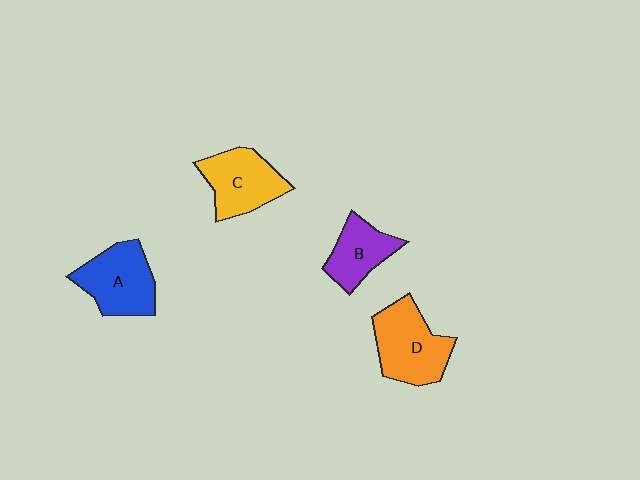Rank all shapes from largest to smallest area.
From largest to smallest: D (orange), A (blue), C (yellow), B (purple).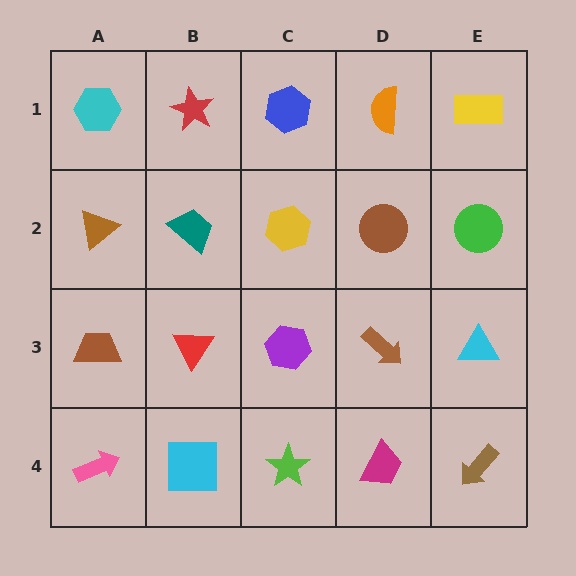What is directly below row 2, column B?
A red triangle.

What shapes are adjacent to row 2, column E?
A yellow rectangle (row 1, column E), a cyan triangle (row 3, column E), a brown circle (row 2, column D).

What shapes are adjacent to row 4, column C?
A purple hexagon (row 3, column C), a cyan square (row 4, column B), a magenta trapezoid (row 4, column D).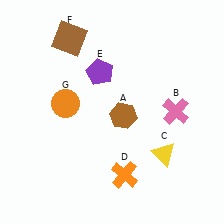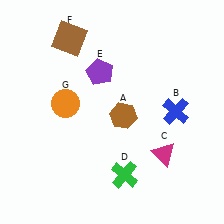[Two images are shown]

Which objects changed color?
B changed from pink to blue. C changed from yellow to magenta. D changed from orange to green.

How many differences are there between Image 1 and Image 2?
There are 3 differences between the two images.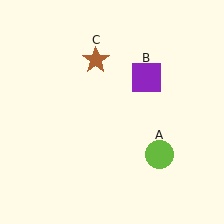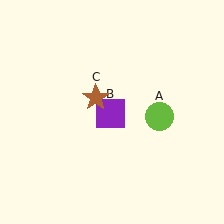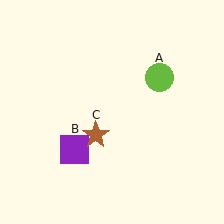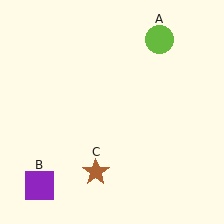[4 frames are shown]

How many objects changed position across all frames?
3 objects changed position: lime circle (object A), purple square (object B), brown star (object C).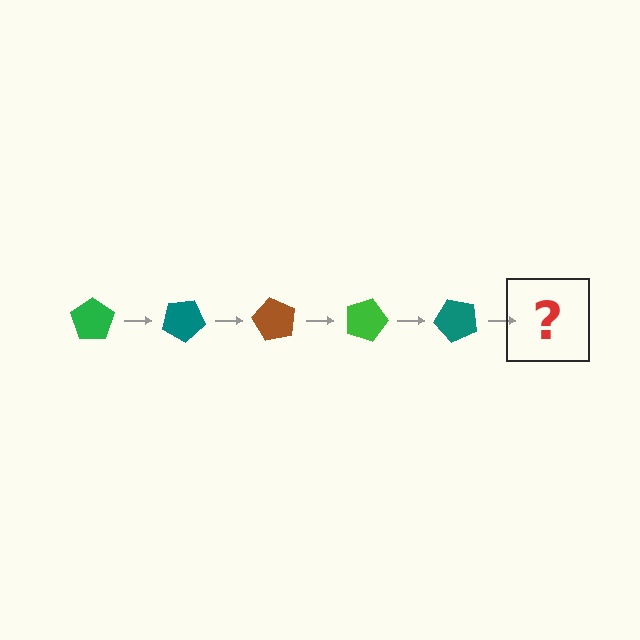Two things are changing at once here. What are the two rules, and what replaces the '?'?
The two rules are that it rotates 30 degrees each step and the color cycles through green, teal, and brown. The '?' should be a brown pentagon, rotated 150 degrees from the start.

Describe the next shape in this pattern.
It should be a brown pentagon, rotated 150 degrees from the start.